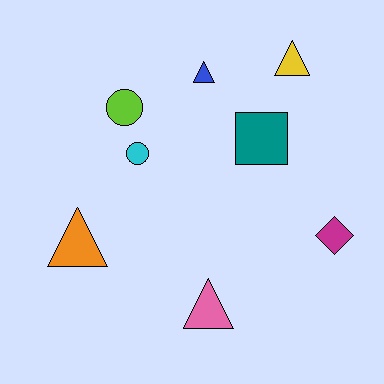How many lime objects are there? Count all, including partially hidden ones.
There is 1 lime object.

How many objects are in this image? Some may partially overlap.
There are 8 objects.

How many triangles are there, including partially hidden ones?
There are 4 triangles.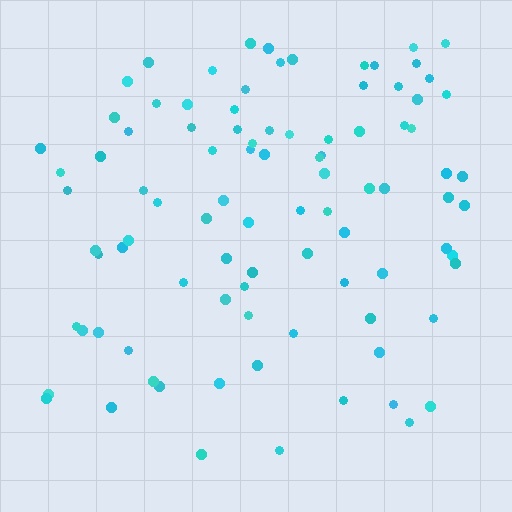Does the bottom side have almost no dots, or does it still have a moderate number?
Still a moderate number, just noticeably fewer than the top.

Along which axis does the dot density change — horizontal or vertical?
Vertical.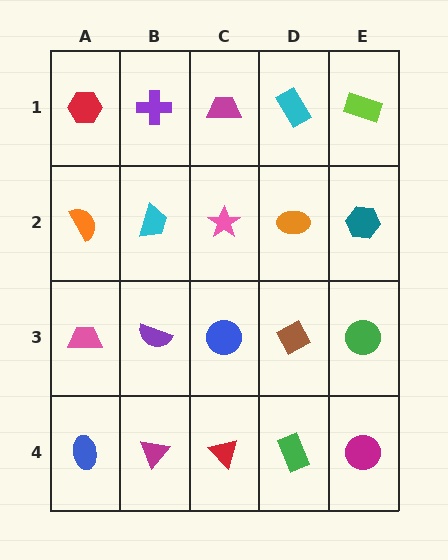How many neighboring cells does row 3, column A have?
3.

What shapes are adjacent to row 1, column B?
A cyan trapezoid (row 2, column B), a red hexagon (row 1, column A), a magenta trapezoid (row 1, column C).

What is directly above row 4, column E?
A green circle.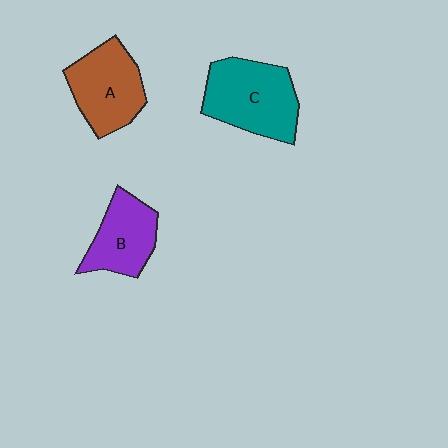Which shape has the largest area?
Shape C (teal).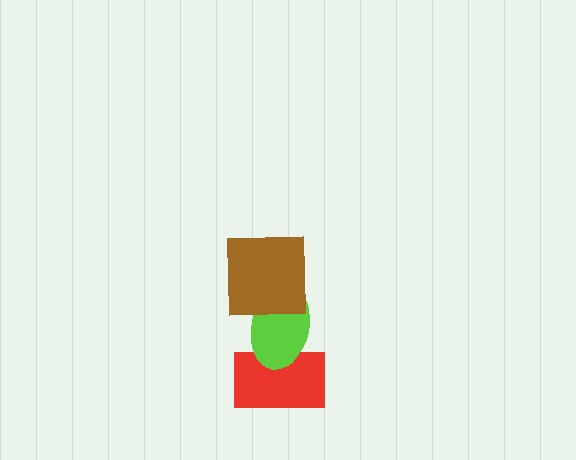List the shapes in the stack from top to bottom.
From top to bottom: the brown square, the lime ellipse, the red rectangle.